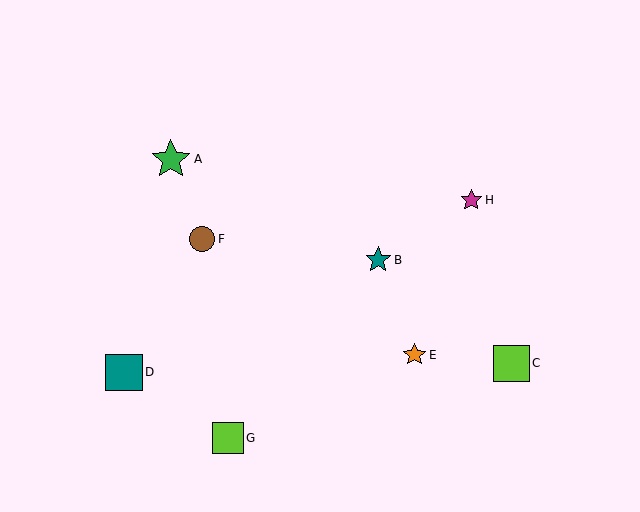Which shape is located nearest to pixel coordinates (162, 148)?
The green star (labeled A) at (171, 159) is nearest to that location.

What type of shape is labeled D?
Shape D is a teal square.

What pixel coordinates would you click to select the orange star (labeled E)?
Click at (415, 355) to select the orange star E.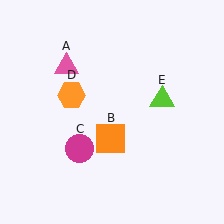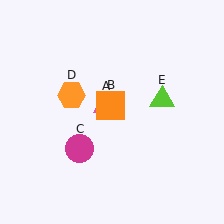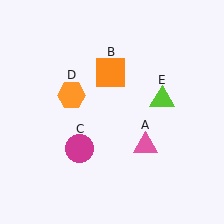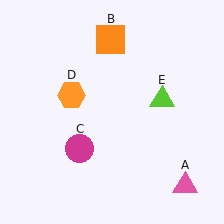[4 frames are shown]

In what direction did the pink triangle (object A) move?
The pink triangle (object A) moved down and to the right.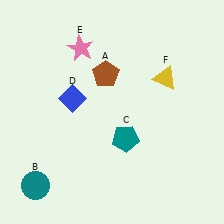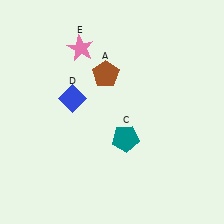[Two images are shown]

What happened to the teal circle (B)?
The teal circle (B) was removed in Image 2. It was in the bottom-left area of Image 1.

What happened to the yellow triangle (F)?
The yellow triangle (F) was removed in Image 2. It was in the top-right area of Image 1.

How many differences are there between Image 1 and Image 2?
There are 2 differences between the two images.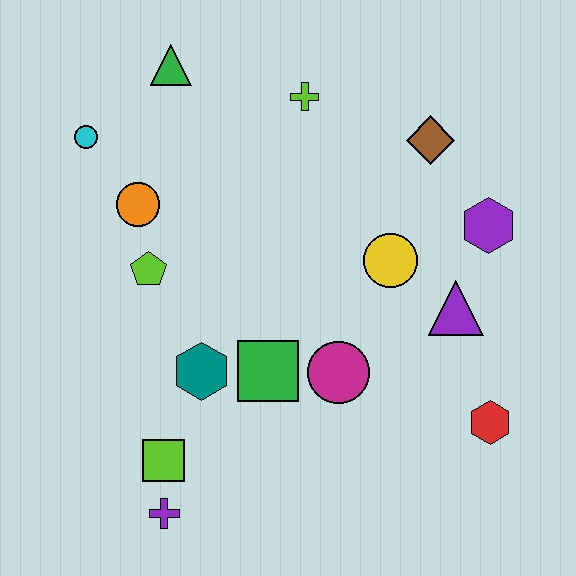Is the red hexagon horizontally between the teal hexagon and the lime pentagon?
No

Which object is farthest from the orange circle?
The red hexagon is farthest from the orange circle.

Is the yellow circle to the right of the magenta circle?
Yes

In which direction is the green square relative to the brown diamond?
The green square is below the brown diamond.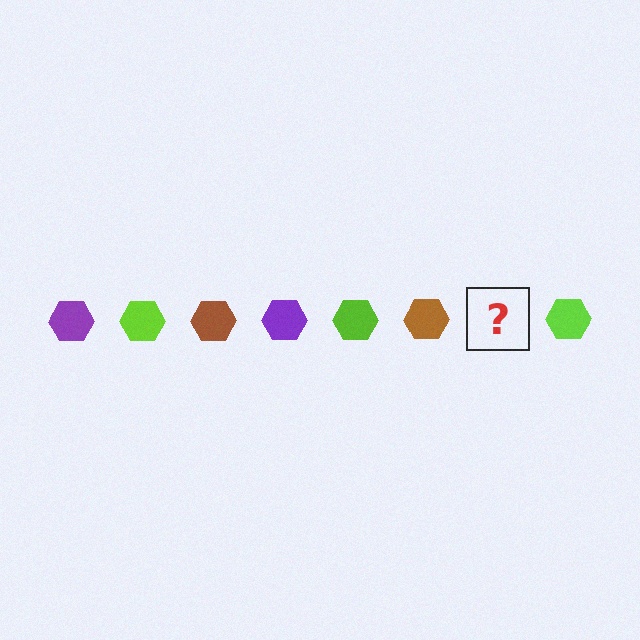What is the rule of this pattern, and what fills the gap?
The rule is that the pattern cycles through purple, lime, brown hexagons. The gap should be filled with a purple hexagon.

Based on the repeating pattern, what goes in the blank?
The blank should be a purple hexagon.